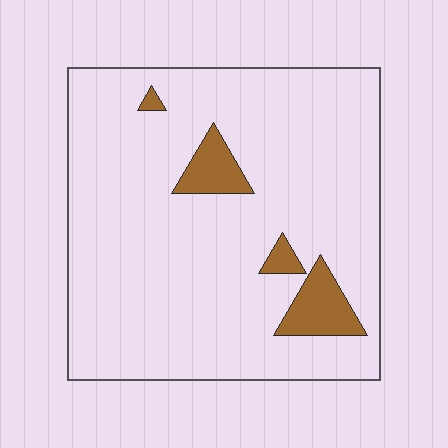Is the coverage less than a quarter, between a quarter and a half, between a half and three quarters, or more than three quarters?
Less than a quarter.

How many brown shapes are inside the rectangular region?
4.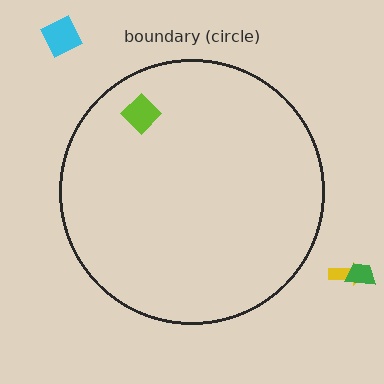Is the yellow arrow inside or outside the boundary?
Outside.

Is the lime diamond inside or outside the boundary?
Inside.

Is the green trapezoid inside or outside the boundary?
Outside.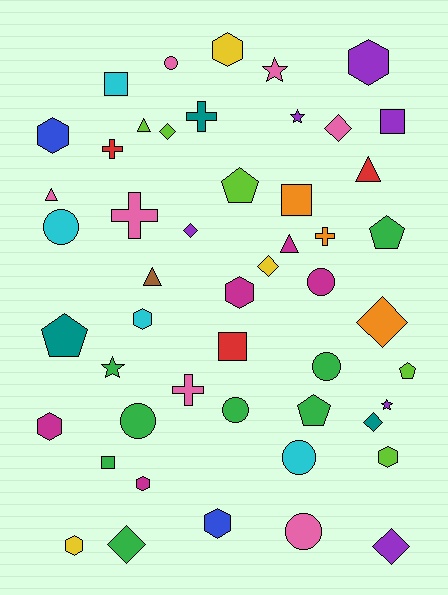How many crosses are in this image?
There are 5 crosses.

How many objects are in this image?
There are 50 objects.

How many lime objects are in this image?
There are 5 lime objects.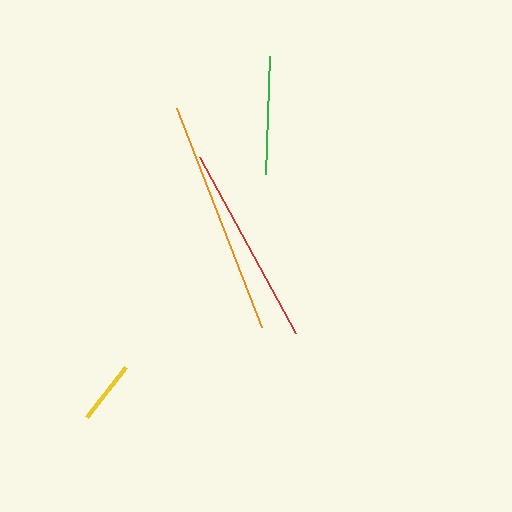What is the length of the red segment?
The red segment is approximately 200 pixels long.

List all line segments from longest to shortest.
From longest to shortest: orange, red, green, yellow.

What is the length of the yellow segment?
The yellow segment is approximately 64 pixels long.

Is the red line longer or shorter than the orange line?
The orange line is longer than the red line.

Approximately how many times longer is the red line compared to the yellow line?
The red line is approximately 3.1 times the length of the yellow line.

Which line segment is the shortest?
The yellow line is the shortest at approximately 64 pixels.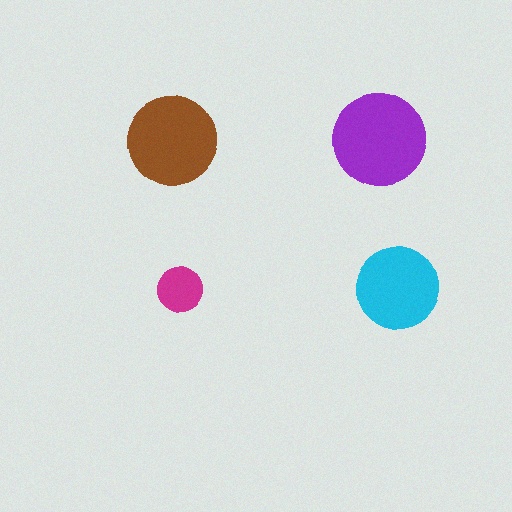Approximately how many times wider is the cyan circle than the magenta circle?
About 2 times wider.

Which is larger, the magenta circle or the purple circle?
The purple one.